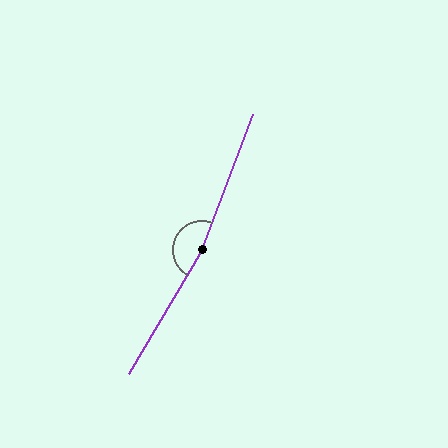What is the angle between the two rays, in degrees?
Approximately 170 degrees.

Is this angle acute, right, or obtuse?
It is obtuse.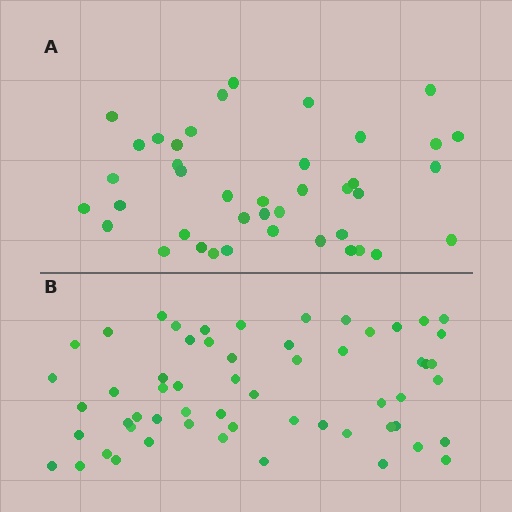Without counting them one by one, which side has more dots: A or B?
Region B (the bottom region) has more dots.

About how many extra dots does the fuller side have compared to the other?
Region B has approximately 15 more dots than region A.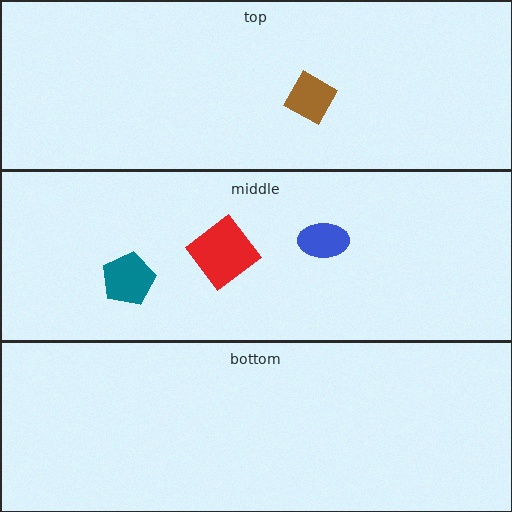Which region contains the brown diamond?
The top region.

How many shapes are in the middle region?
3.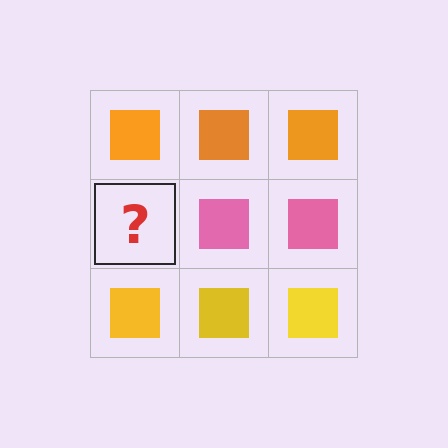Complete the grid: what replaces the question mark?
The question mark should be replaced with a pink square.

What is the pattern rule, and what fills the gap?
The rule is that each row has a consistent color. The gap should be filled with a pink square.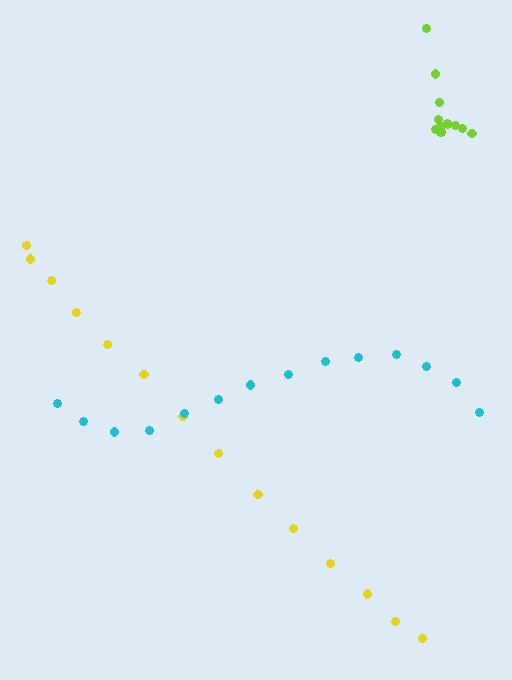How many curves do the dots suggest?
There are 3 distinct paths.